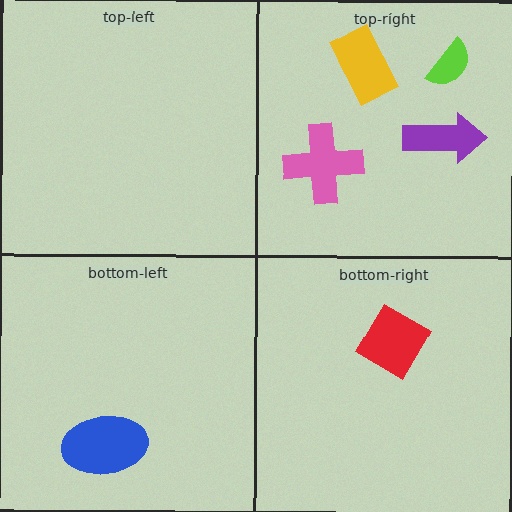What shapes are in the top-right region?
The yellow rectangle, the lime semicircle, the purple arrow, the pink cross.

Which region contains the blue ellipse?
The bottom-left region.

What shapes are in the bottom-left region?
The blue ellipse.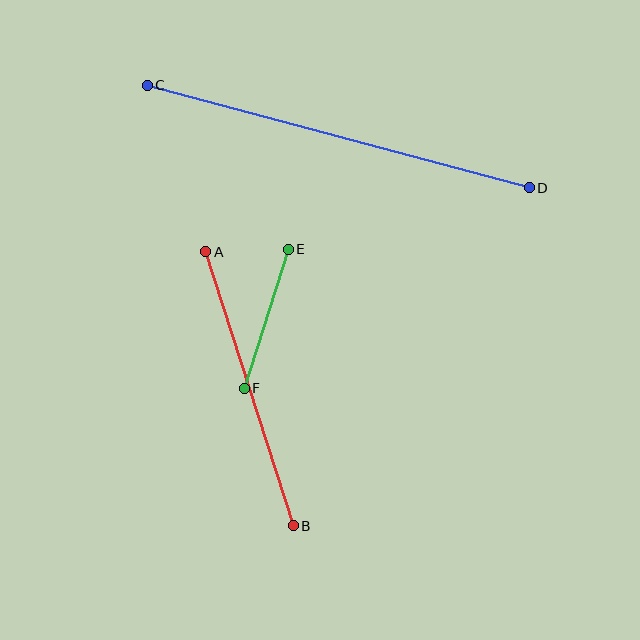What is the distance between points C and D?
The distance is approximately 396 pixels.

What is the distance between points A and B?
The distance is approximately 288 pixels.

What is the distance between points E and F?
The distance is approximately 146 pixels.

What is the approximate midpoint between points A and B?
The midpoint is at approximately (249, 389) pixels.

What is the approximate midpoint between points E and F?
The midpoint is at approximately (266, 319) pixels.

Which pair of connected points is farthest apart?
Points C and D are farthest apart.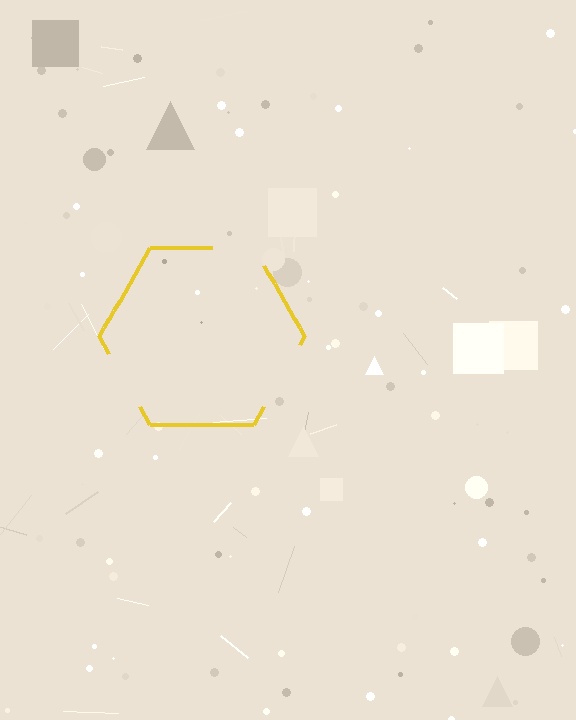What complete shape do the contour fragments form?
The contour fragments form a hexagon.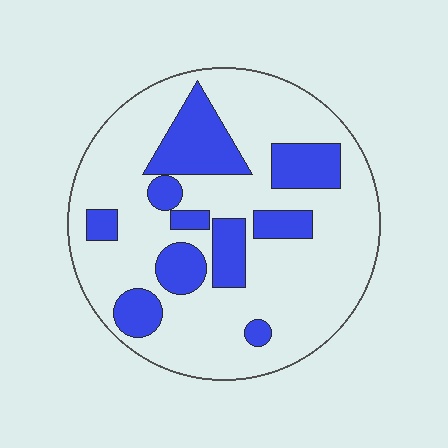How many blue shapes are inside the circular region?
10.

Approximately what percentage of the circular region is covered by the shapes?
Approximately 25%.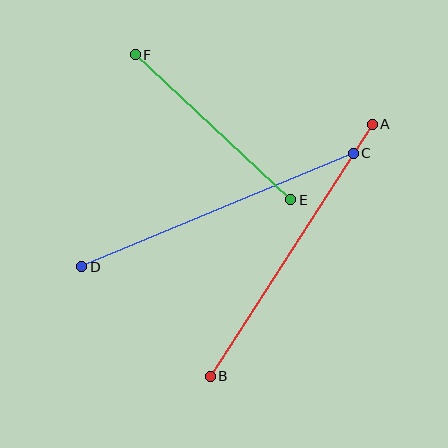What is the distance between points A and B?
The distance is approximately 300 pixels.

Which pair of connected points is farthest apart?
Points A and B are farthest apart.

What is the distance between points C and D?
The distance is approximately 295 pixels.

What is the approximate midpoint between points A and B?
The midpoint is at approximately (291, 250) pixels.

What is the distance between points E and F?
The distance is approximately 213 pixels.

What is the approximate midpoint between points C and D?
The midpoint is at approximately (217, 210) pixels.